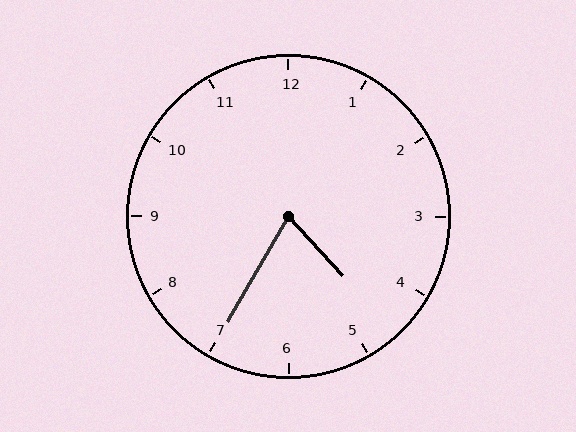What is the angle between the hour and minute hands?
Approximately 72 degrees.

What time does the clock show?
4:35.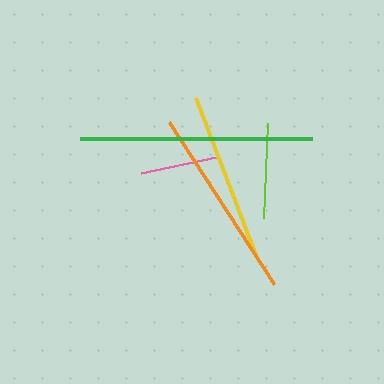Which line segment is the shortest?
The pink line is the shortest at approximately 76 pixels.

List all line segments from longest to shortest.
From longest to shortest: green, orange, yellow, lime, pink.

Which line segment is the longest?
The green line is the longest at approximately 232 pixels.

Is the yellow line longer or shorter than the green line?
The green line is longer than the yellow line.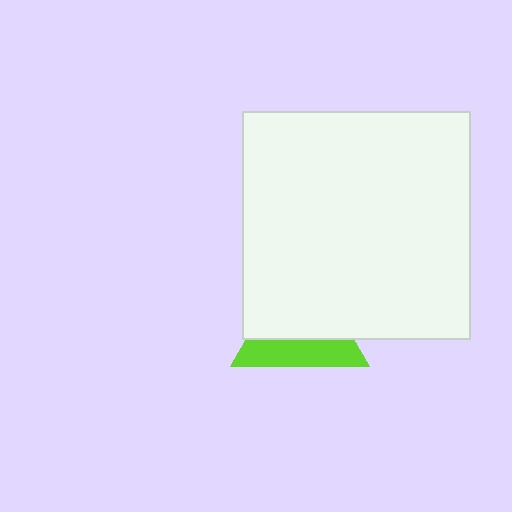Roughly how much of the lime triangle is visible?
A small part of it is visible (roughly 41%).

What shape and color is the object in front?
The object in front is a white square.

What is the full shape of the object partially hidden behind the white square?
The partially hidden object is a lime triangle.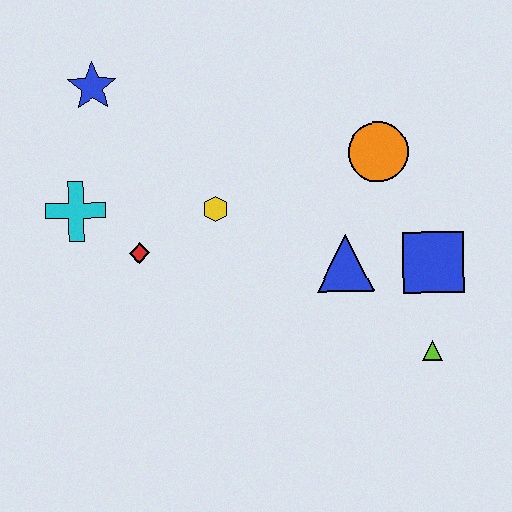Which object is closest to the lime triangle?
The blue square is closest to the lime triangle.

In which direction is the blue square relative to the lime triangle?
The blue square is above the lime triangle.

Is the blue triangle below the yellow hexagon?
Yes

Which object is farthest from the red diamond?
The lime triangle is farthest from the red diamond.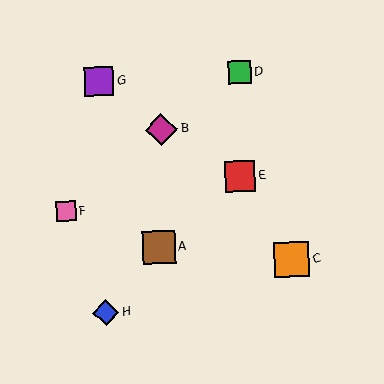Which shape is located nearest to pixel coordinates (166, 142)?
The magenta diamond (labeled B) at (162, 129) is nearest to that location.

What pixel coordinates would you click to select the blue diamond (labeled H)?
Click at (106, 313) to select the blue diamond H.